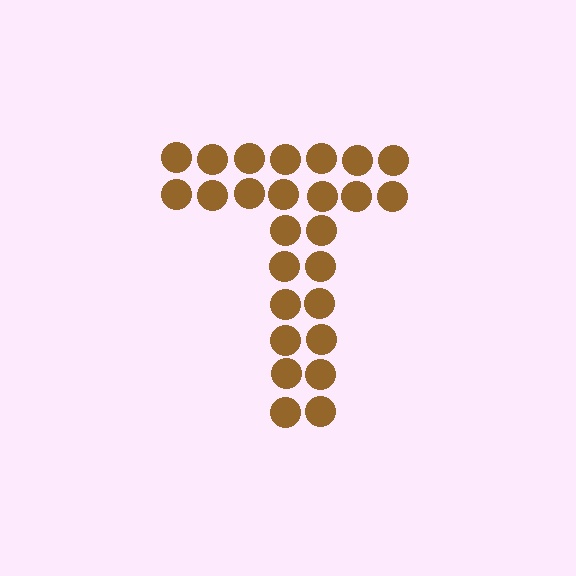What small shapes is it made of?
It is made of small circles.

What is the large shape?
The large shape is the letter T.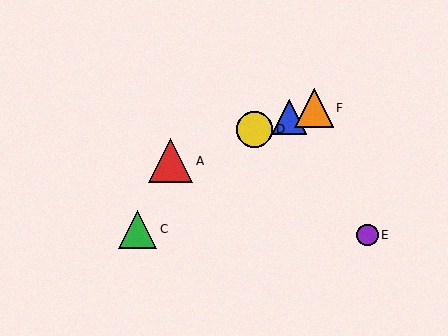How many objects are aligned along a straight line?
4 objects (A, B, D, F) are aligned along a straight line.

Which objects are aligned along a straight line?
Objects A, B, D, F are aligned along a straight line.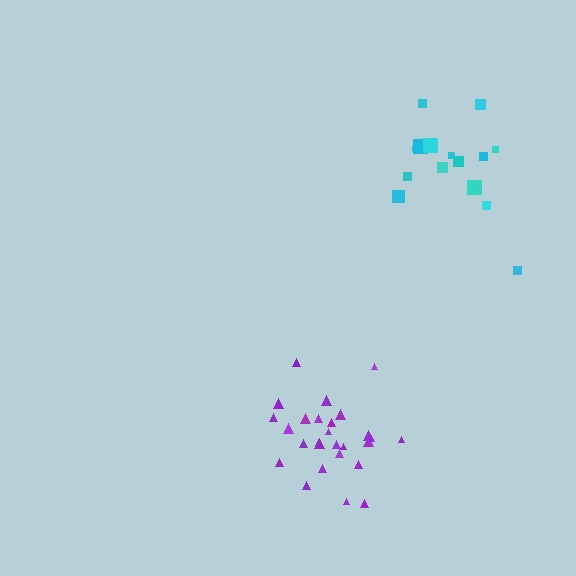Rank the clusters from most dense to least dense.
purple, cyan.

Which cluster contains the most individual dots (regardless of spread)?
Purple (27).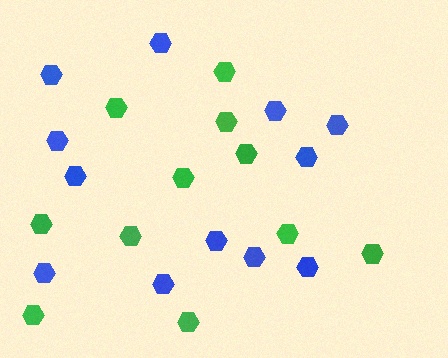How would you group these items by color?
There are 2 groups: one group of green hexagons (11) and one group of blue hexagons (12).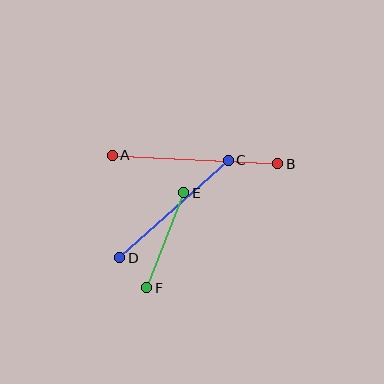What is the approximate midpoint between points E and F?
The midpoint is at approximately (165, 240) pixels.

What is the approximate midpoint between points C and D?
The midpoint is at approximately (174, 209) pixels.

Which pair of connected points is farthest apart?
Points A and B are farthest apart.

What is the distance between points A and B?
The distance is approximately 166 pixels.